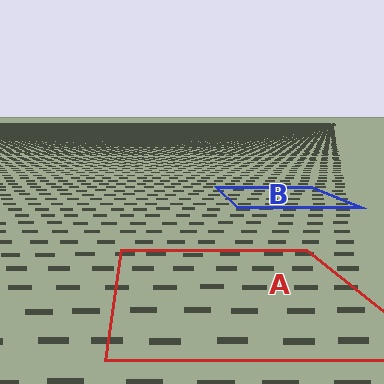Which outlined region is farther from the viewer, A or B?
Region B is farther from the viewer — the texture elements inside it appear smaller and more densely packed.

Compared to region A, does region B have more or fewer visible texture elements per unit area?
Region B has more texture elements per unit area — they are packed more densely because it is farther away.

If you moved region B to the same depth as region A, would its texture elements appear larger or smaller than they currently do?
They would appear larger. At a closer depth, the same texture elements are projected at a bigger on-screen size.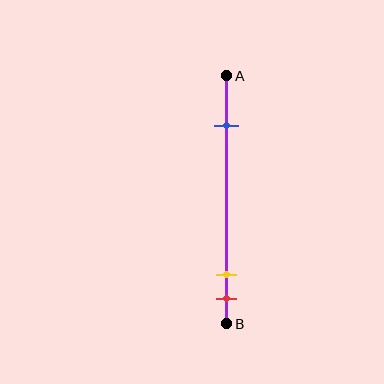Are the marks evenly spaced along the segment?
No, the marks are not evenly spaced.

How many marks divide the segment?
There are 3 marks dividing the segment.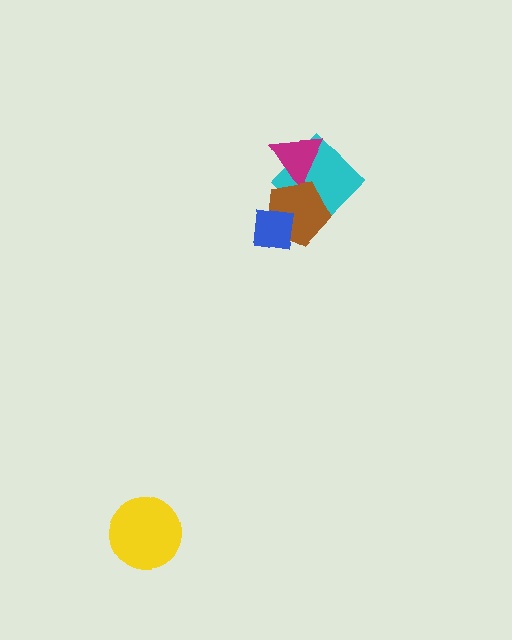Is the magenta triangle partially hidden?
Yes, it is partially covered by another shape.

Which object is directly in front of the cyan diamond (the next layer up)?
The magenta triangle is directly in front of the cyan diamond.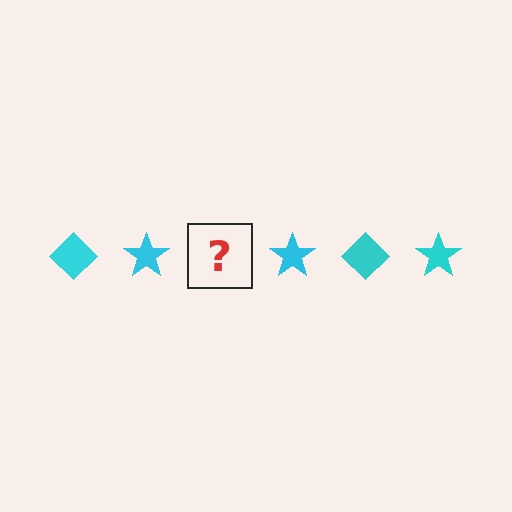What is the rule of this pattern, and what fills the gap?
The rule is that the pattern cycles through diamond, star shapes in cyan. The gap should be filled with a cyan diamond.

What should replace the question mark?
The question mark should be replaced with a cyan diamond.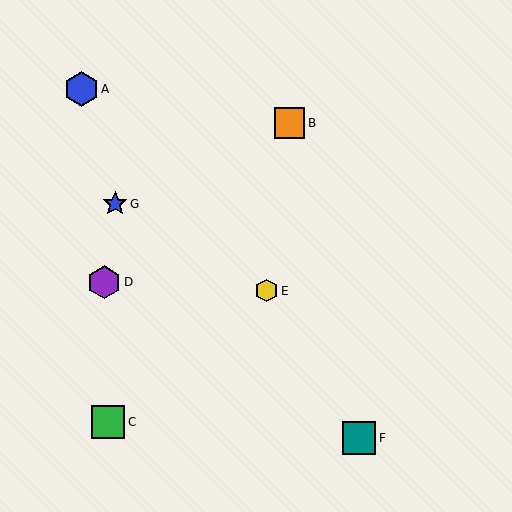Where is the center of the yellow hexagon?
The center of the yellow hexagon is at (266, 291).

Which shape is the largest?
The blue hexagon (labeled A) is the largest.